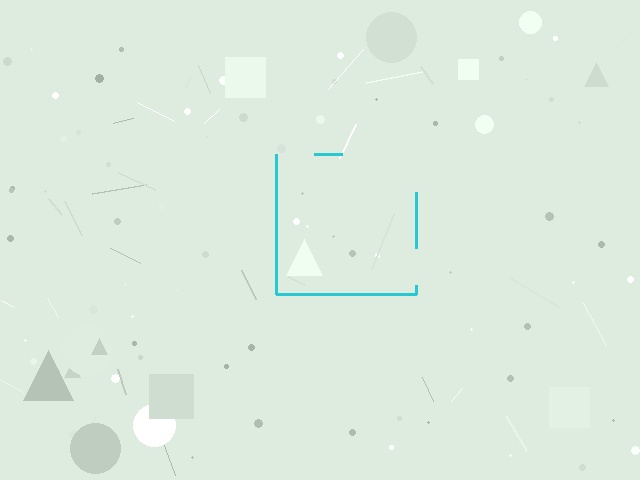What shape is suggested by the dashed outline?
The dashed outline suggests a square.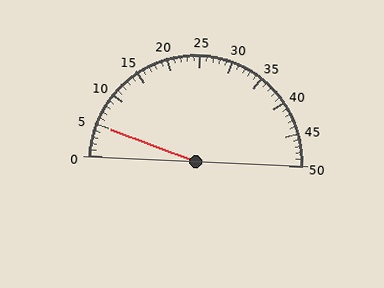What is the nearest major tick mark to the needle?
The nearest major tick mark is 5.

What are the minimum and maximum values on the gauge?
The gauge ranges from 0 to 50.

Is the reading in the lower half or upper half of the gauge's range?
The reading is in the lower half of the range (0 to 50).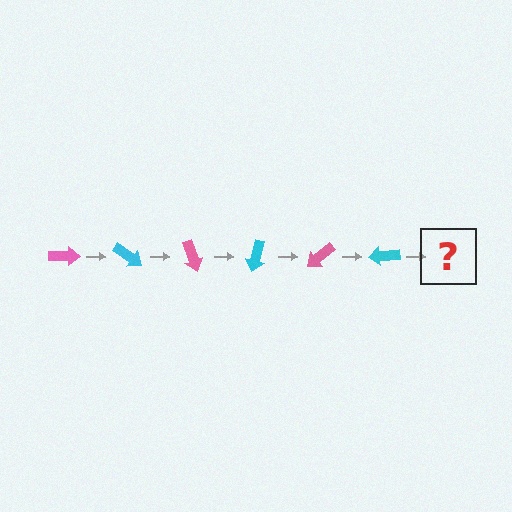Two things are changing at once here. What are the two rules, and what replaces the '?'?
The two rules are that it rotates 35 degrees each step and the color cycles through pink and cyan. The '?' should be a pink arrow, rotated 210 degrees from the start.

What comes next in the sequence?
The next element should be a pink arrow, rotated 210 degrees from the start.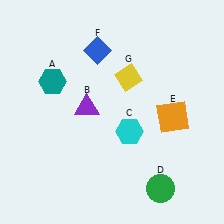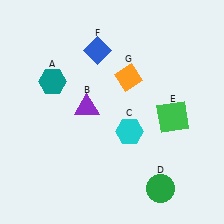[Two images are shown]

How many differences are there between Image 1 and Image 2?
There are 2 differences between the two images.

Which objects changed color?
E changed from orange to green. G changed from yellow to orange.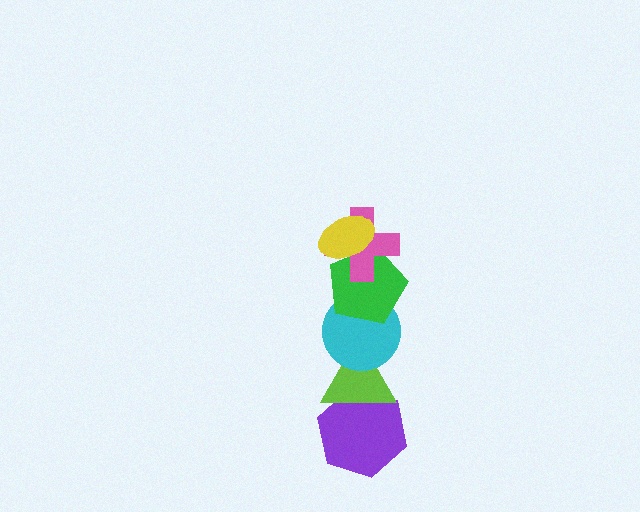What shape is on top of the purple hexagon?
The lime triangle is on top of the purple hexagon.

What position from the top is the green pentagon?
The green pentagon is 3rd from the top.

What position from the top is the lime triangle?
The lime triangle is 5th from the top.